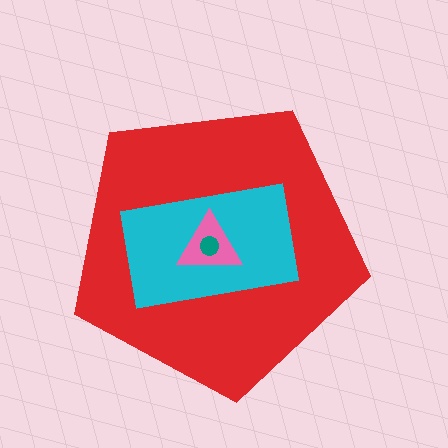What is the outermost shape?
The red pentagon.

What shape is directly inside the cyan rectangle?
The pink triangle.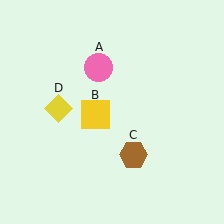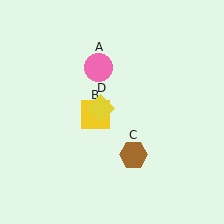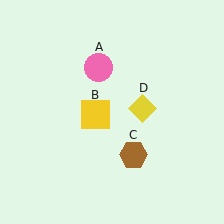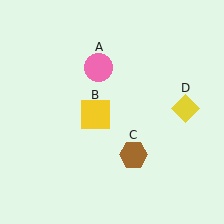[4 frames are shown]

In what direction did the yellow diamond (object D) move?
The yellow diamond (object D) moved right.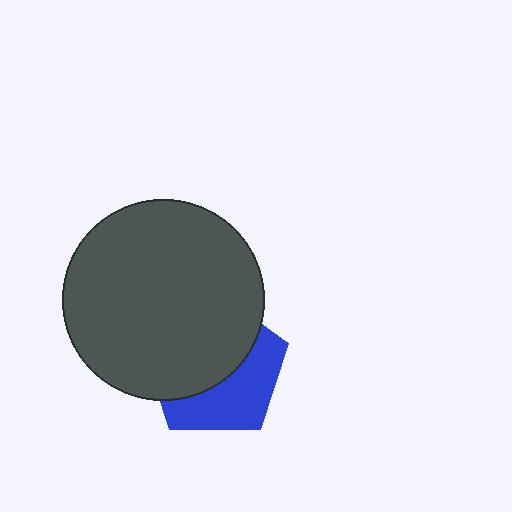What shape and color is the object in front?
The object in front is a dark gray circle.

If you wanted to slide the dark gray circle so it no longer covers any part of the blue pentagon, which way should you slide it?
Slide it toward the upper-left — that is the most direct way to separate the two shapes.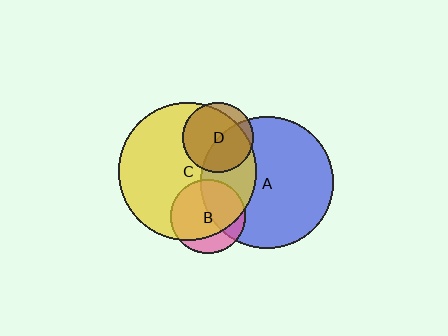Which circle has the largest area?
Circle C (yellow).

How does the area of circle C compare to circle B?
Approximately 3.4 times.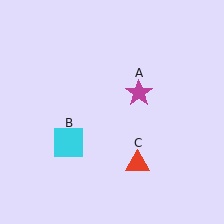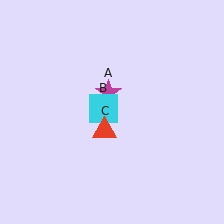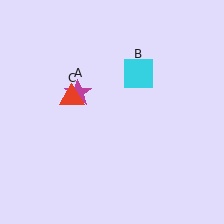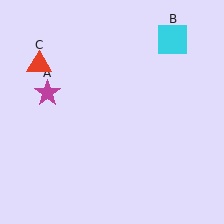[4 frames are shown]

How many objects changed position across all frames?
3 objects changed position: magenta star (object A), cyan square (object B), red triangle (object C).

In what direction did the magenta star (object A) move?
The magenta star (object A) moved left.